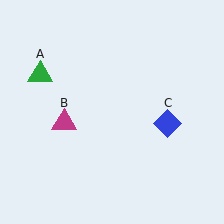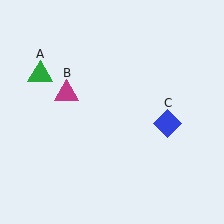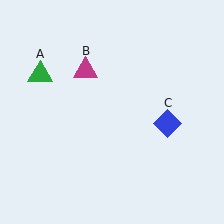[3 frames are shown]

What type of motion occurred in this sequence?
The magenta triangle (object B) rotated clockwise around the center of the scene.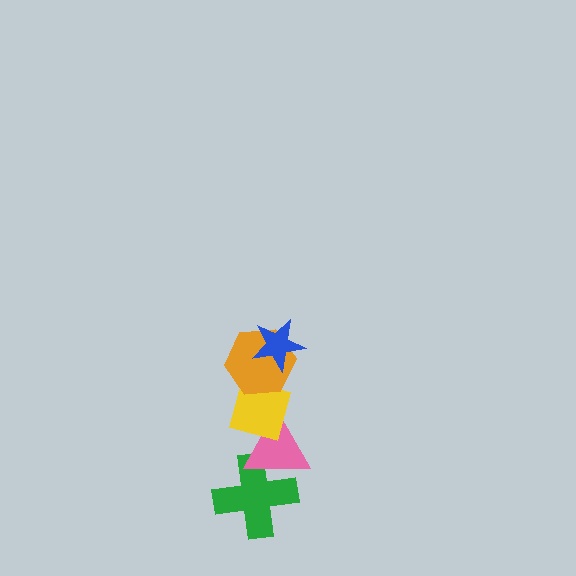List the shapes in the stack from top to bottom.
From top to bottom: the blue star, the orange hexagon, the yellow square, the pink triangle, the green cross.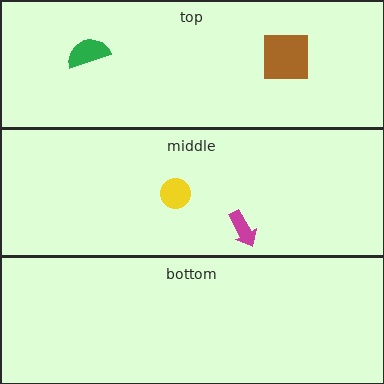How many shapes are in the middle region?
2.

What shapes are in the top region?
The brown square, the green semicircle.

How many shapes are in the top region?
2.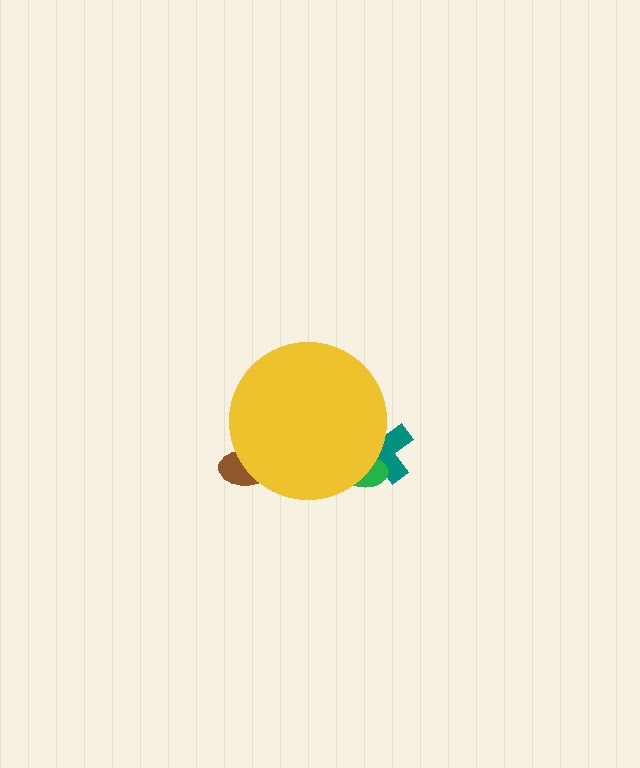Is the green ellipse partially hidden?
Yes, the green ellipse is partially hidden behind the yellow circle.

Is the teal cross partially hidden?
Yes, the teal cross is partially hidden behind the yellow circle.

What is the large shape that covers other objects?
A yellow circle.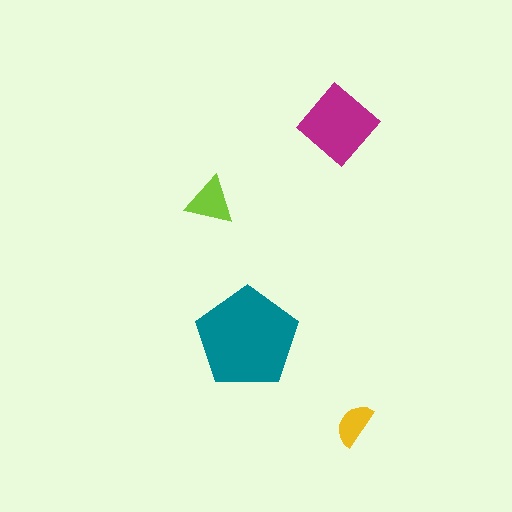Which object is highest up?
The magenta diamond is topmost.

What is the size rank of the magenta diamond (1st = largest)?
2nd.